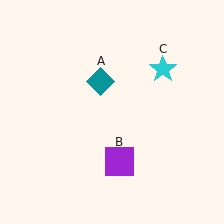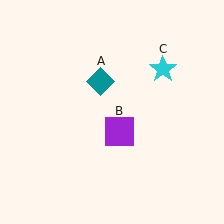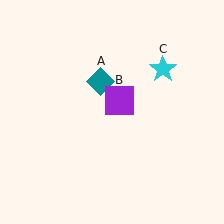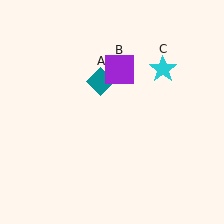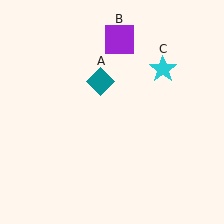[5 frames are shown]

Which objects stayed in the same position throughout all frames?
Teal diamond (object A) and cyan star (object C) remained stationary.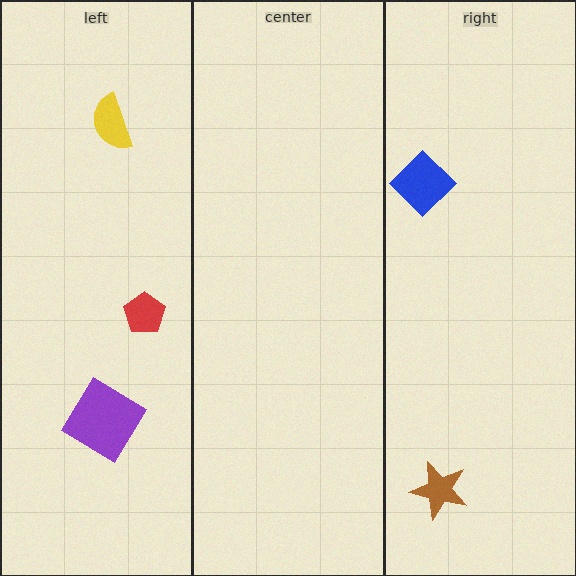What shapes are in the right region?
The brown star, the blue diamond.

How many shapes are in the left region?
3.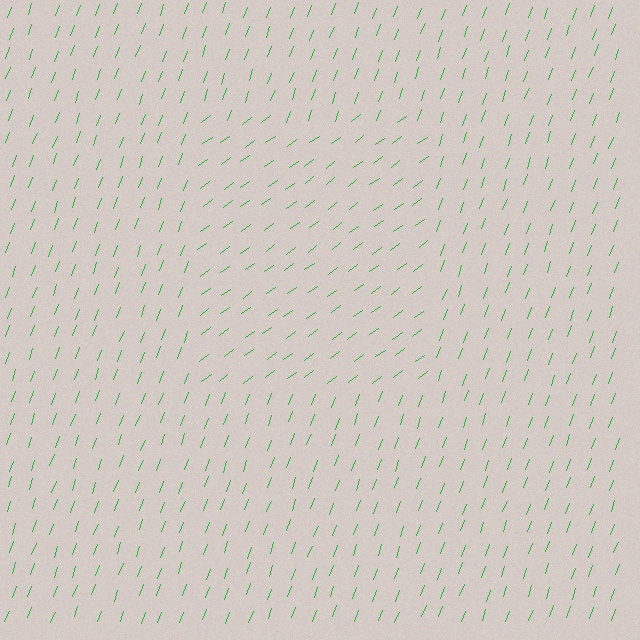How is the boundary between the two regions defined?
The boundary is defined purely by a change in line orientation (approximately 33 degrees difference). All lines are the same color and thickness.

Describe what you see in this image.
The image is filled with small green line segments. A rectangle region in the image has lines oriented differently from the surrounding lines, creating a visible texture boundary.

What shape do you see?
I see a rectangle.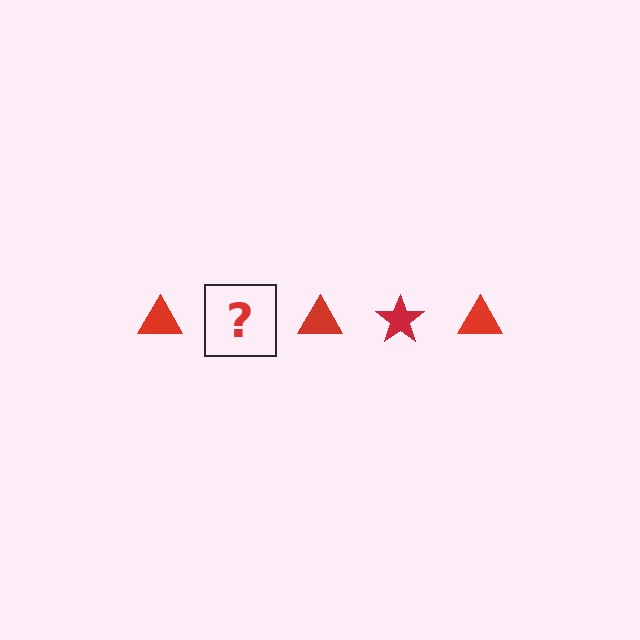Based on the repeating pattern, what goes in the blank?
The blank should be a red star.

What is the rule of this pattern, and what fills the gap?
The rule is that the pattern cycles through triangle, star shapes in red. The gap should be filled with a red star.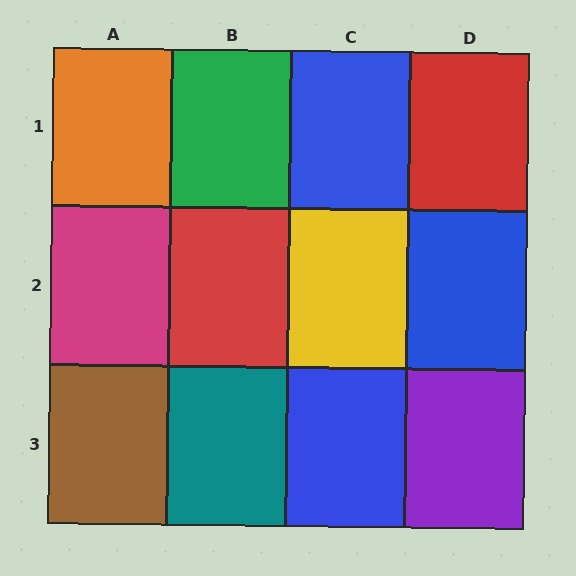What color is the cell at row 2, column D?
Blue.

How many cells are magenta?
1 cell is magenta.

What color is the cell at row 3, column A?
Brown.